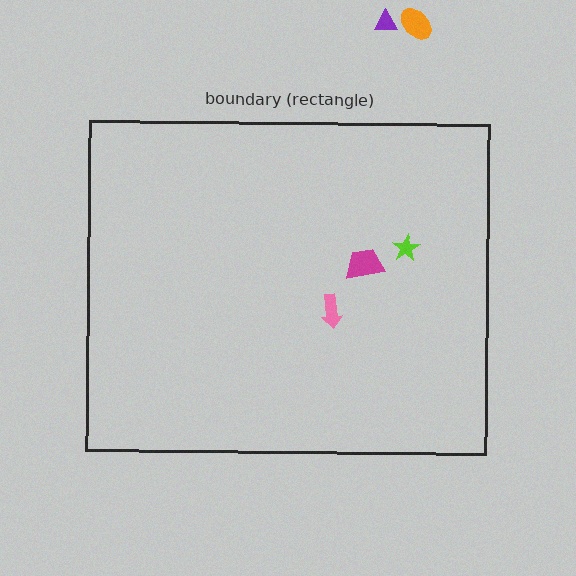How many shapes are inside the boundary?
3 inside, 2 outside.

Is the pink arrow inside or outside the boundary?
Inside.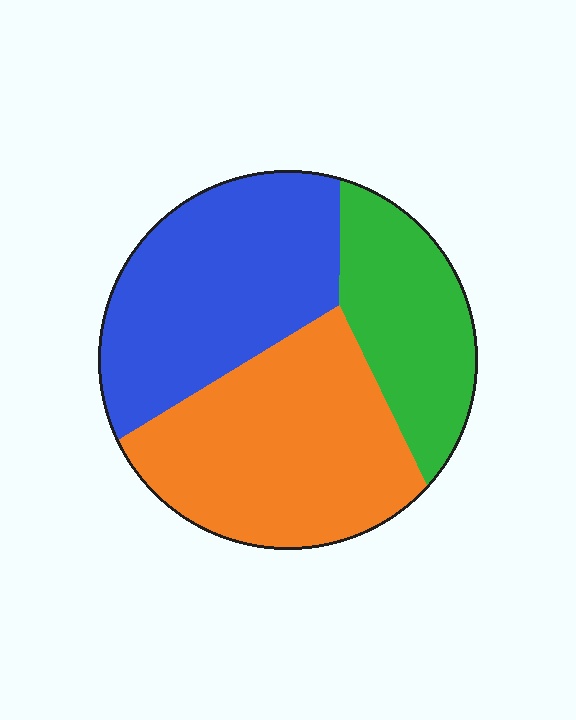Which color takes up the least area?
Green, at roughly 25%.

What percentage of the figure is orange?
Orange covers roughly 40% of the figure.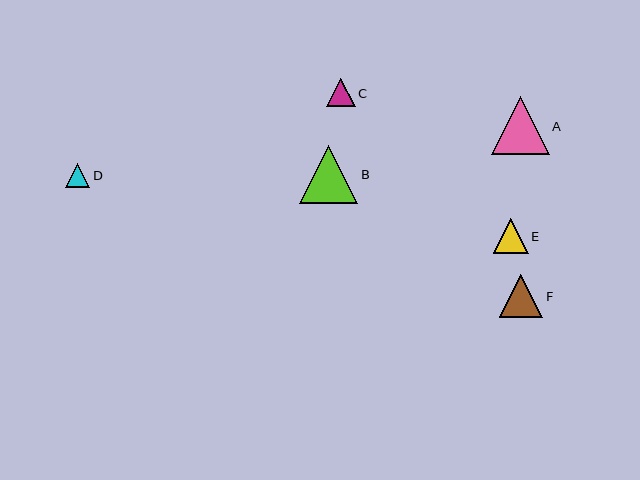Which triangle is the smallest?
Triangle D is the smallest with a size of approximately 24 pixels.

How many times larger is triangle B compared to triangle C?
Triangle B is approximately 2.1 times the size of triangle C.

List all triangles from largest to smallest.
From largest to smallest: B, A, F, E, C, D.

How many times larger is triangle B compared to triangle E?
Triangle B is approximately 1.7 times the size of triangle E.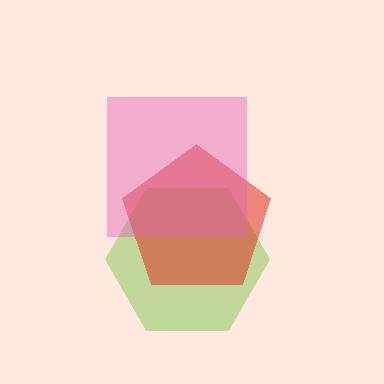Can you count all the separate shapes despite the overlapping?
Yes, there are 3 separate shapes.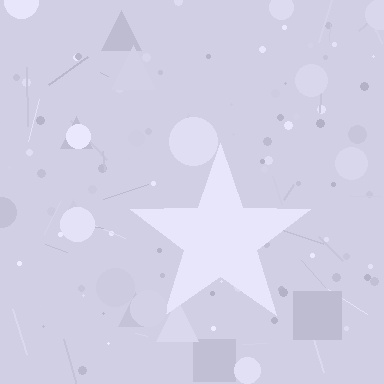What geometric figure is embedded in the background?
A star is embedded in the background.